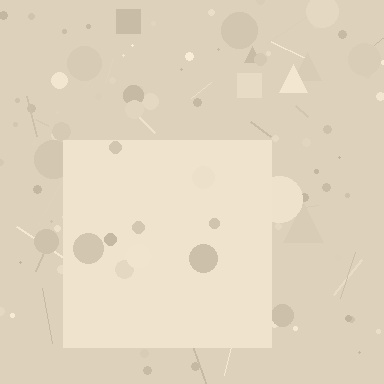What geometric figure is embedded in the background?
A square is embedded in the background.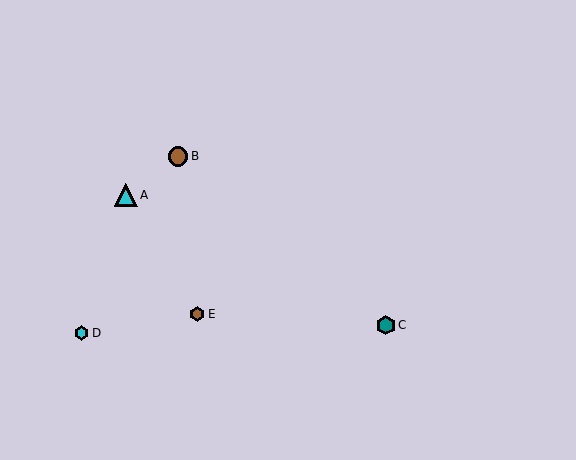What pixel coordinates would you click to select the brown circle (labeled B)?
Click at (178, 156) to select the brown circle B.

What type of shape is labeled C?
Shape C is a teal hexagon.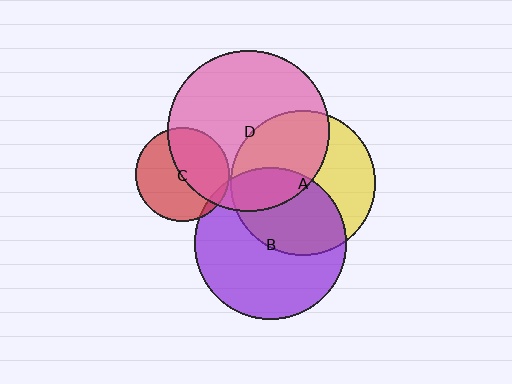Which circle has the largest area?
Circle D (pink).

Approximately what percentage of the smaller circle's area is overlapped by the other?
Approximately 5%.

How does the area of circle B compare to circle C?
Approximately 2.6 times.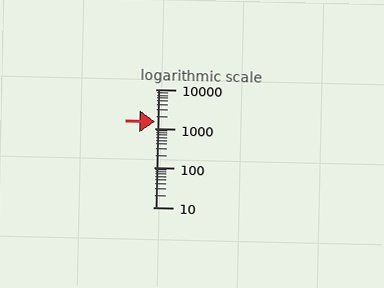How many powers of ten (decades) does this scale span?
The scale spans 3 decades, from 10 to 10000.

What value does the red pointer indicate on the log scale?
The pointer indicates approximately 1500.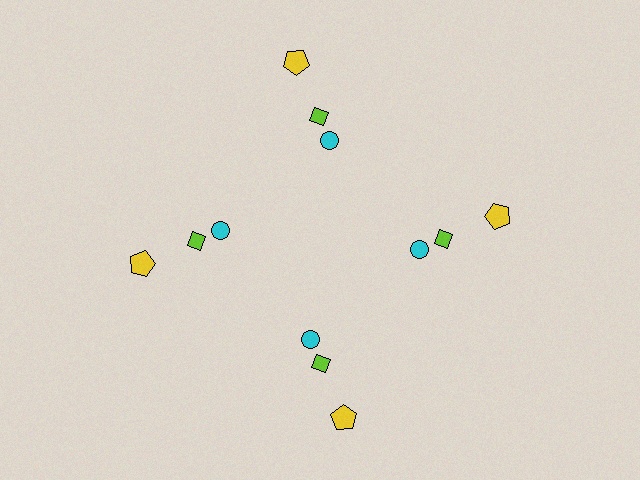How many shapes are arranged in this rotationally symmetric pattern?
There are 12 shapes, arranged in 4 groups of 3.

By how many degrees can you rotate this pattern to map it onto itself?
The pattern maps onto itself every 90 degrees of rotation.